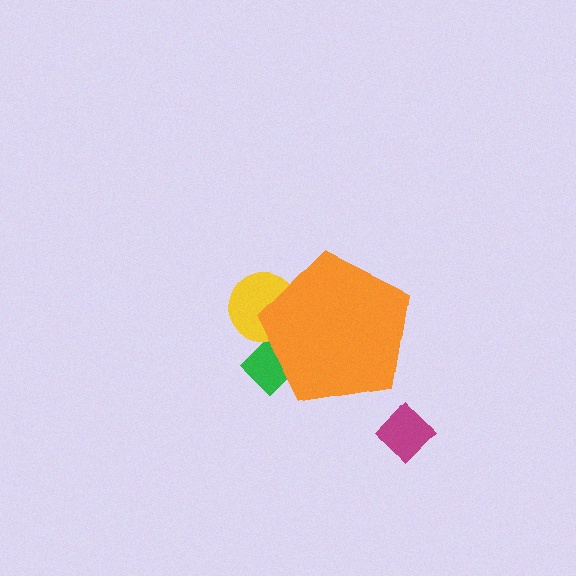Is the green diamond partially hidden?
Yes, the green diamond is partially hidden behind the orange pentagon.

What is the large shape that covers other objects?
An orange pentagon.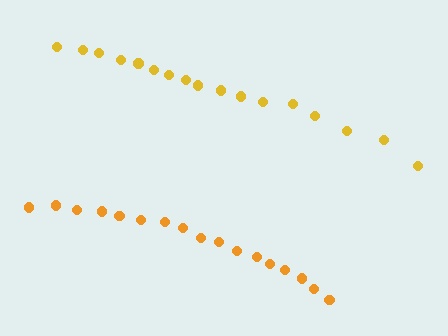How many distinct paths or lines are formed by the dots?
There are 2 distinct paths.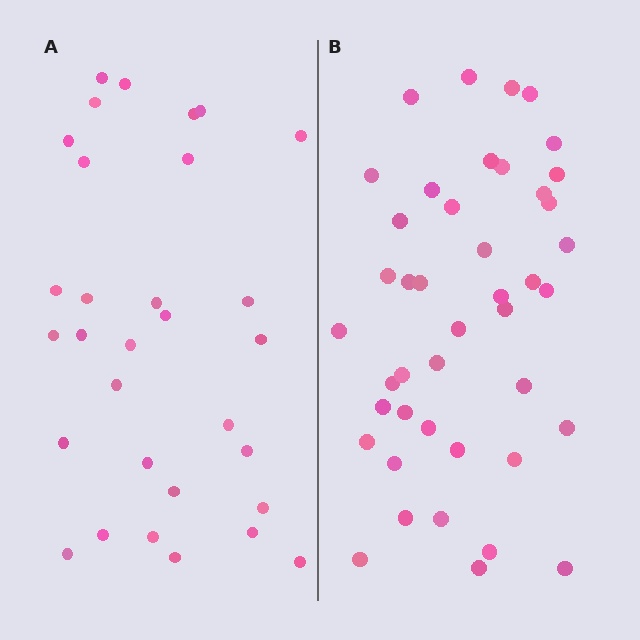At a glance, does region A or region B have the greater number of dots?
Region B (the right region) has more dots.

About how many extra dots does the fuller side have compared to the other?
Region B has roughly 12 or so more dots than region A.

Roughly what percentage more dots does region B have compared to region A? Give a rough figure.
About 40% more.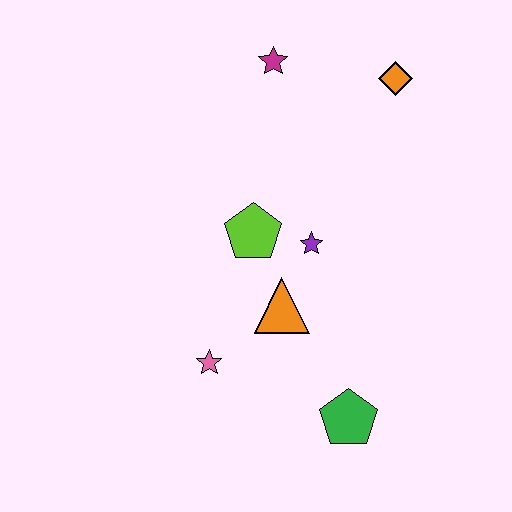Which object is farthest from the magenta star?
The green pentagon is farthest from the magenta star.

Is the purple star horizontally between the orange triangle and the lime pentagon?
No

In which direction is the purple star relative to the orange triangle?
The purple star is above the orange triangle.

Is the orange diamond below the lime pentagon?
No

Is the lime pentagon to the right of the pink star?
Yes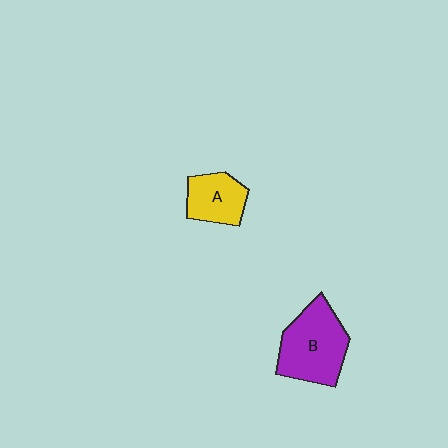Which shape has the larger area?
Shape B (purple).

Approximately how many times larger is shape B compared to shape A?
Approximately 1.7 times.